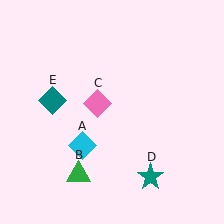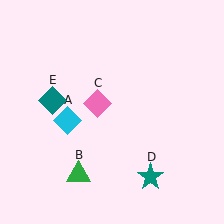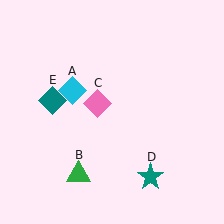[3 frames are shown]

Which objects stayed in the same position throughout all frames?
Green triangle (object B) and pink diamond (object C) and teal star (object D) and teal diamond (object E) remained stationary.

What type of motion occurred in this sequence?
The cyan diamond (object A) rotated clockwise around the center of the scene.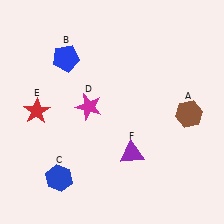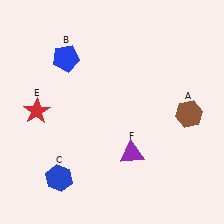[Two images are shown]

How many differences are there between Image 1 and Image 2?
There is 1 difference between the two images.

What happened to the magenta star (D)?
The magenta star (D) was removed in Image 2. It was in the top-left area of Image 1.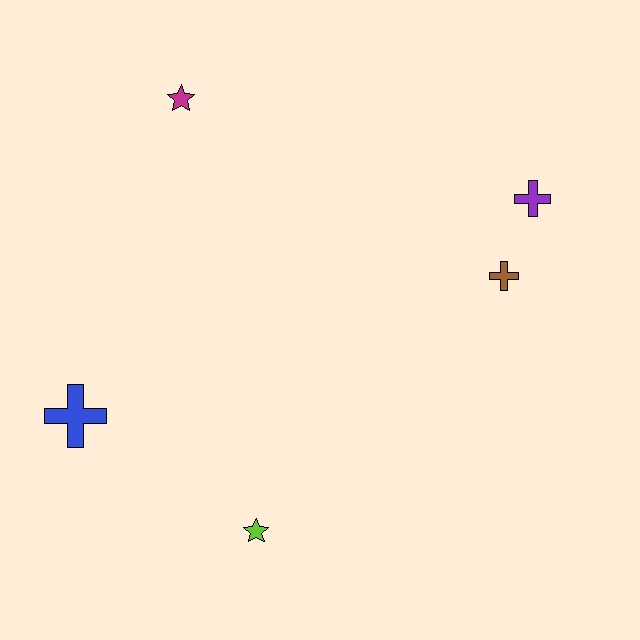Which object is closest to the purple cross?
The brown cross is closest to the purple cross.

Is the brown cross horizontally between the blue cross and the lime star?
No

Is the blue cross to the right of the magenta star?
No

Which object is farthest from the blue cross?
The purple cross is farthest from the blue cross.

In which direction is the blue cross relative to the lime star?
The blue cross is to the left of the lime star.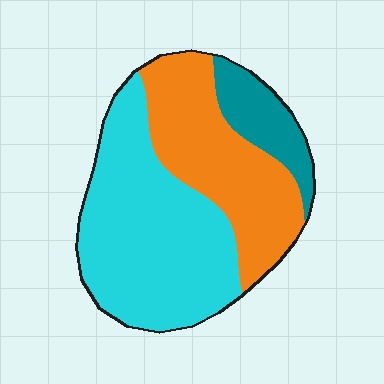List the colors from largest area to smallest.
From largest to smallest: cyan, orange, teal.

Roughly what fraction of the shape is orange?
Orange takes up about three eighths (3/8) of the shape.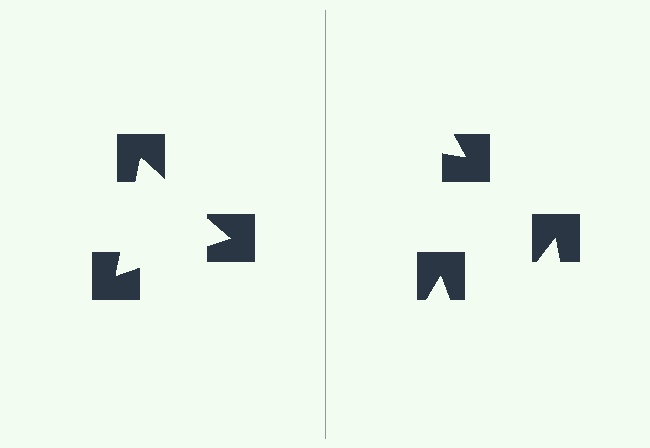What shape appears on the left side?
An illusory triangle.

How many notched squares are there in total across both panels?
6 — 3 on each side.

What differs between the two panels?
The notched squares are positioned identically on both sides; only the wedge orientations differ. On the left they align to a triangle; on the right they are misaligned.